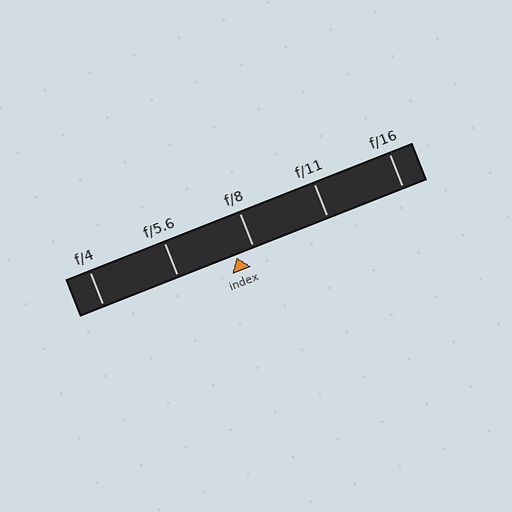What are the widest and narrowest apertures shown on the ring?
The widest aperture shown is f/4 and the narrowest is f/16.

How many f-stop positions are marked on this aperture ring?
There are 5 f-stop positions marked.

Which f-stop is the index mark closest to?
The index mark is closest to f/8.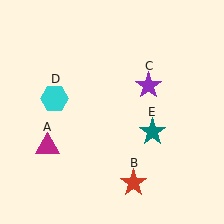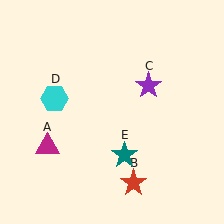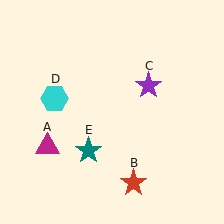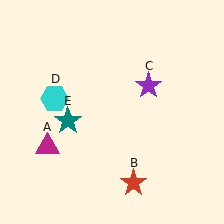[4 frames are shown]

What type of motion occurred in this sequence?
The teal star (object E) rotated clockwise around the center of the scene.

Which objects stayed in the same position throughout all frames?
Magenta triangle (object A) and red star (object B) and purple star (object C) and cyan hexagon (object D) remained stationary.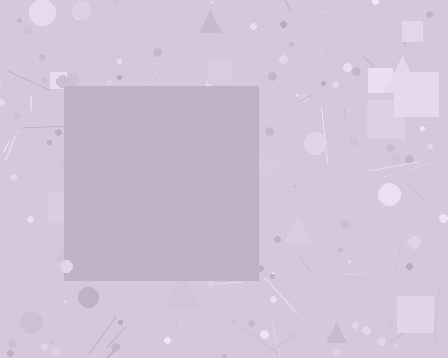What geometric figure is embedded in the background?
A square is embedded in the background.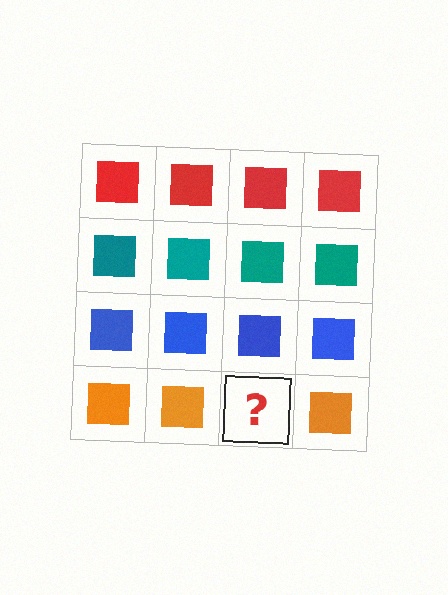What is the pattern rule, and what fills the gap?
The rule is that each row has a consistent color. The gap should be filled with an orange square.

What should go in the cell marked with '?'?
The missing cell should contain an orange square.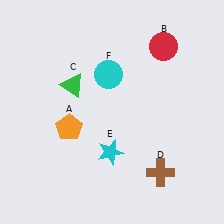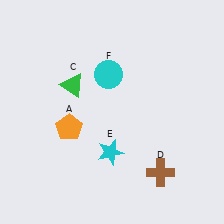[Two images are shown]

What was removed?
The red circle (B) was removed in Image 2.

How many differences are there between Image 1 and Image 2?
There is 1 difference between the two images.